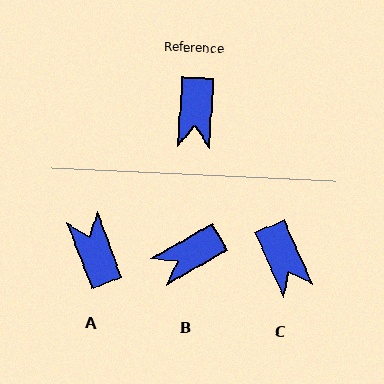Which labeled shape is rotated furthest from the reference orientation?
A, about 156 degrees away.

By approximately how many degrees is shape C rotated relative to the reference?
Approximately 27 degrees counter-clockwise.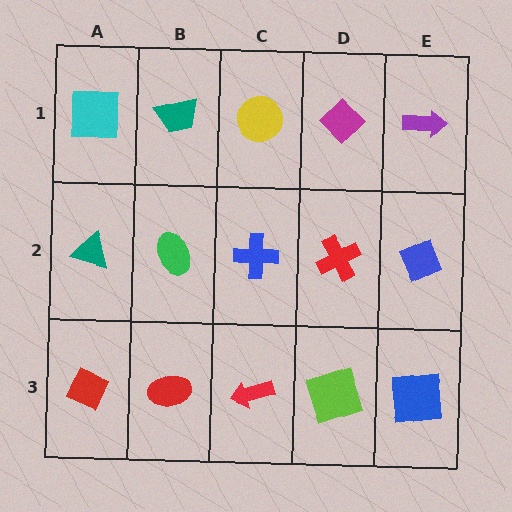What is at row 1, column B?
A teal trapezoid.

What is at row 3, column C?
A red arrow.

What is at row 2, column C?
A blue cross.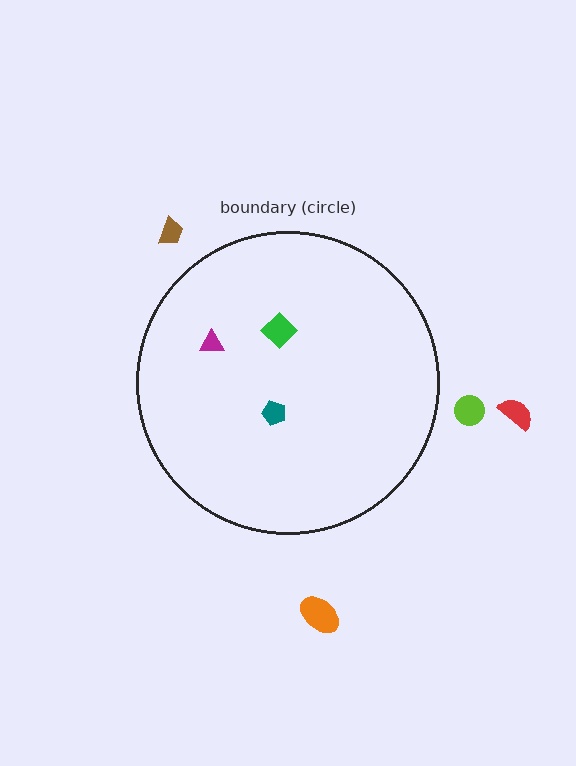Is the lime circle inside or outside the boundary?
Outside.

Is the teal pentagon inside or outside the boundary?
Inside.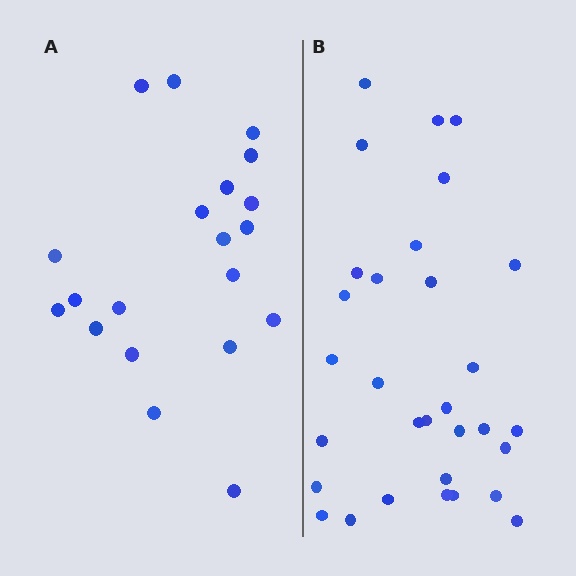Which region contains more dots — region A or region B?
Region B (the right region) has more dots.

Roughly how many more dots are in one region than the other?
Region B has roughly 12 or so more dots than region A.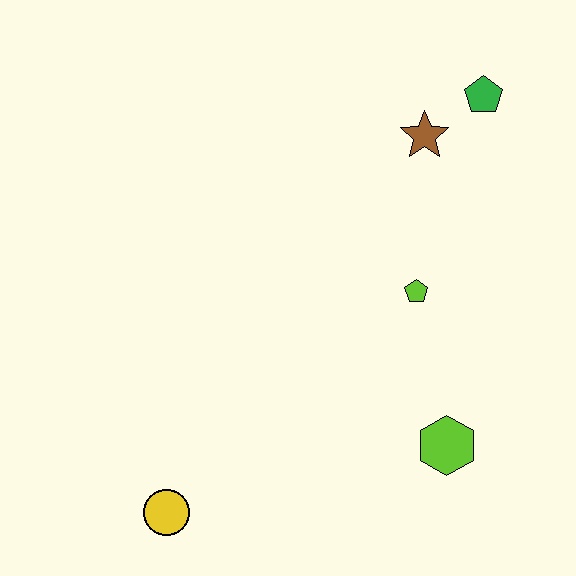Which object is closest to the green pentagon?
The brown star is closest to the green pentagon.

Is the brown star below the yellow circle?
No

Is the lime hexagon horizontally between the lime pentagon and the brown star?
No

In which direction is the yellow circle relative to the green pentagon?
The yellow circle is below the green pentagon.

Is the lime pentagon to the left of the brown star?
Yes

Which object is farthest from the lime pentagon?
The yellow circle is farthest from the lime pentagon.